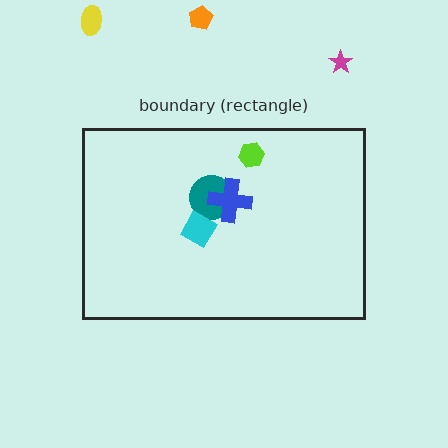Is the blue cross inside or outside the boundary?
Inside.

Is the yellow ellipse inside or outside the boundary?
Outside.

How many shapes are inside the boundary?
4 inside, 3 outside.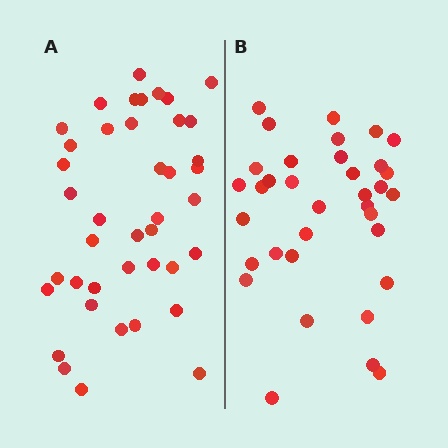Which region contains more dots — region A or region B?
Region A (the left region) has more dots.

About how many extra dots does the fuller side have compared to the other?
Region A has about 6 more dots than region B.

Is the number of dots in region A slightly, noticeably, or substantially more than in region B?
Region A has only slightly more — the two regions are fairly close. The ratio is roughly 1.2 to 1.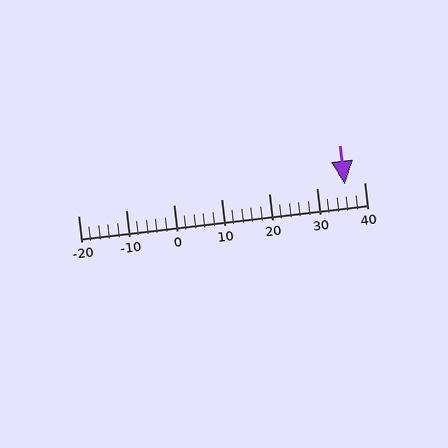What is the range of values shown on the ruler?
The ruler shows values from -20 to 40.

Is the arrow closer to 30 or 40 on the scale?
The arrow is closer to 40.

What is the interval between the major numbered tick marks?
The major tick marks are spaced 10 units apart.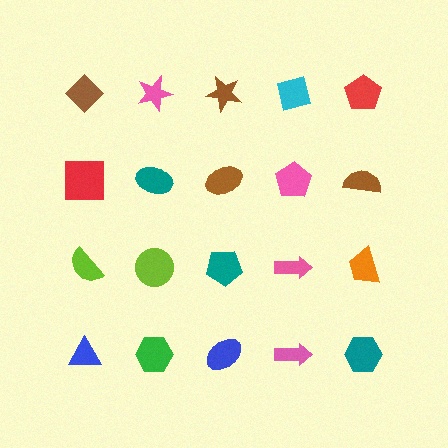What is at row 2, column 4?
A pink pentagon.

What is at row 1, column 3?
A brown star.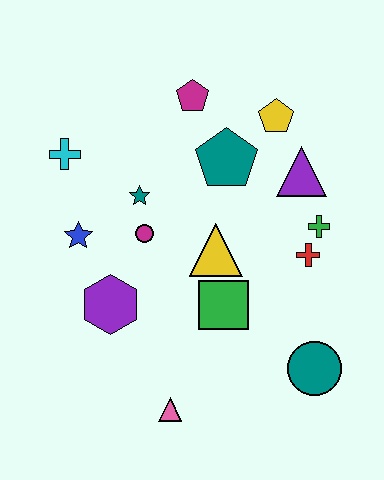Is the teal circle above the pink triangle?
Yes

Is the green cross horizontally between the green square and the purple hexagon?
No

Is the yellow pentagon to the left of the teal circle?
Yes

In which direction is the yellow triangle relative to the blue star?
The yellow triangle is to the right of the blue star.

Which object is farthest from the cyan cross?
The teal circle is farthest from the cyan cross.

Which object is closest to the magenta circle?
The teal star is closest to the magenta circle.